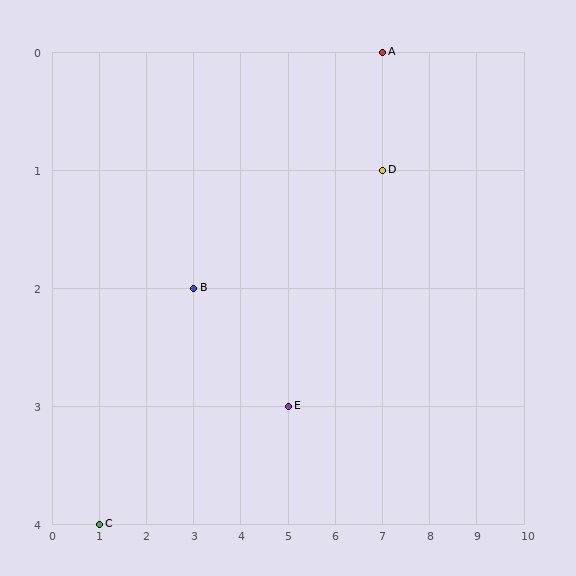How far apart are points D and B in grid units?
Points D and B are 4 columns and 1 row apart (about 4.1 grid units diagonally).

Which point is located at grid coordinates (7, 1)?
Point D is at (7, 1).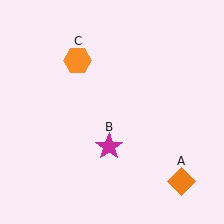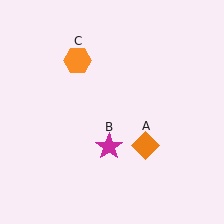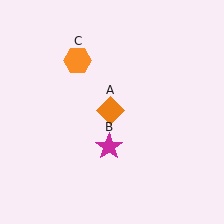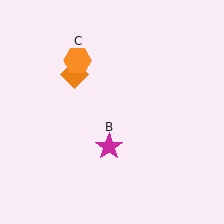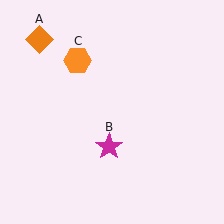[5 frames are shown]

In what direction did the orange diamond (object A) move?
The orange diamond (object A) moved up and to the left.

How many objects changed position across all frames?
1 object changed position: orange diamond (object A).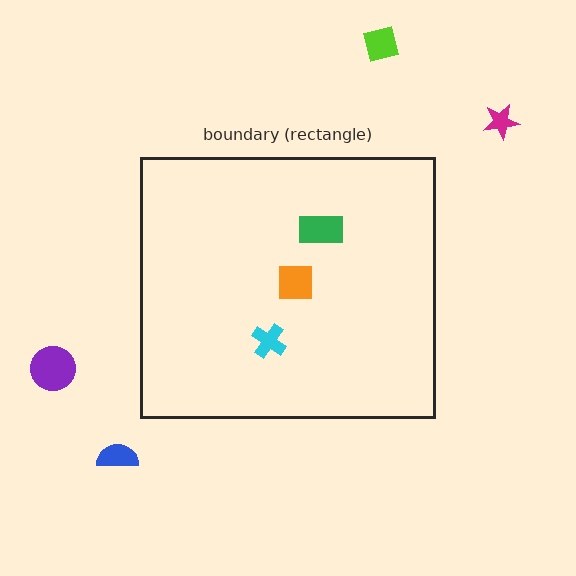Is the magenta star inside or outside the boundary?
Outside.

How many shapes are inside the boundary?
3 inside, 4 outside.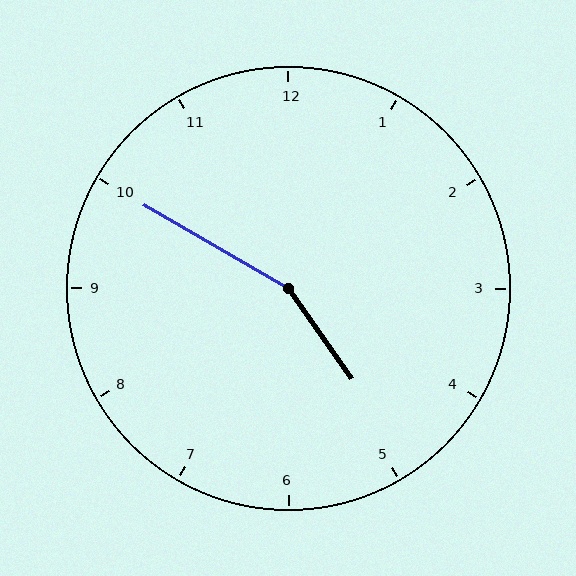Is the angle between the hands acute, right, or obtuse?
It is obtuse.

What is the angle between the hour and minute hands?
Approximately 155 degrees.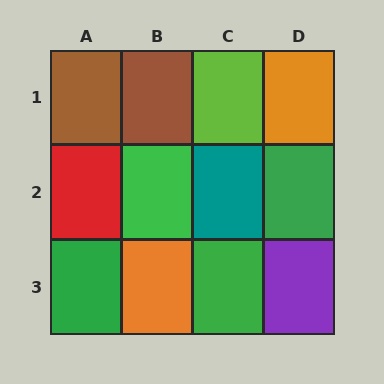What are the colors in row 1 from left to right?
Brown, brown, lime, orange.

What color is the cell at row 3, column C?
Green.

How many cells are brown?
2 cells are brown.